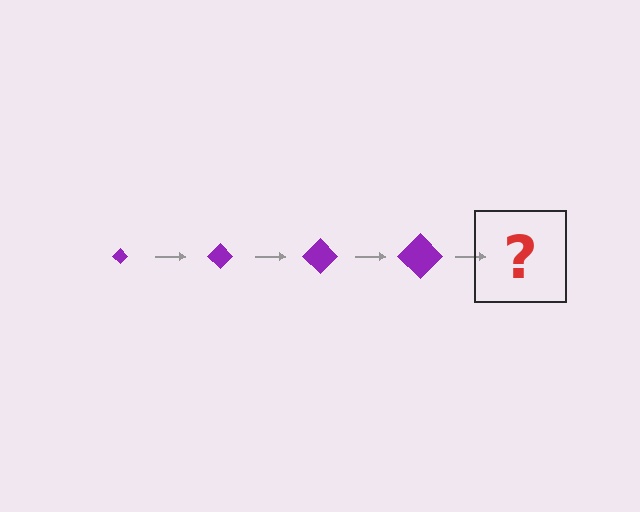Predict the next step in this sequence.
The next step is a purple diamond, larger than the previous one.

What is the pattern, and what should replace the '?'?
The pattern is that the diamond gets progressively larger each step. The '?' should be a purple diamond, larger than the previous one.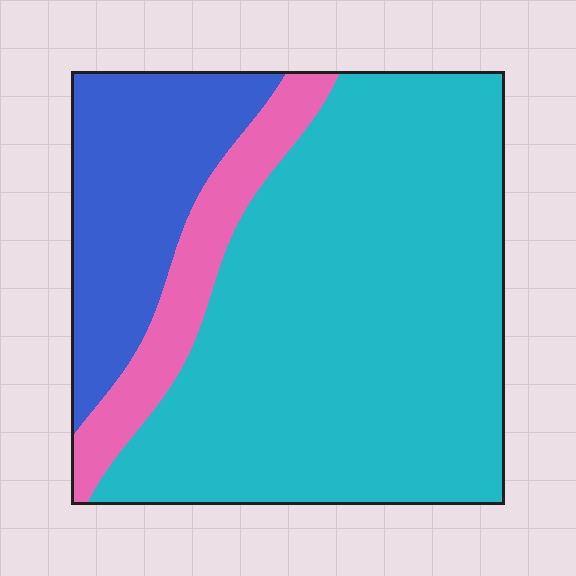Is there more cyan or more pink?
Cyan.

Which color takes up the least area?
Pink, at roughly 10%.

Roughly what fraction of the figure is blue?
Blue covers about 20% of the figure.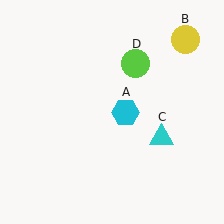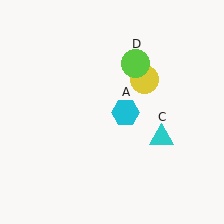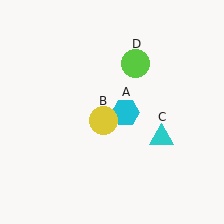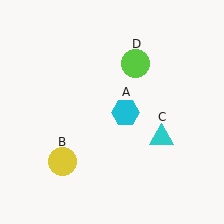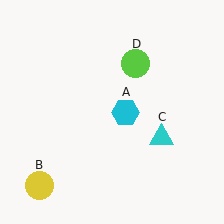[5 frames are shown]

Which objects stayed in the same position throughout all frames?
Cyan hexagon (object A) and cyan triangle (object C) and lime circle (object D) remained stationary.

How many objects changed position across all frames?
1 object changed position: yellow circle (object B).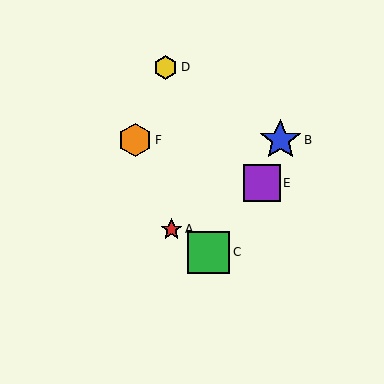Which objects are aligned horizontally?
Objects B, F are aligned horizontally.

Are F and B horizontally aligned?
Yes, both are at y≈140.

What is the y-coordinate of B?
Object B is at y≈140.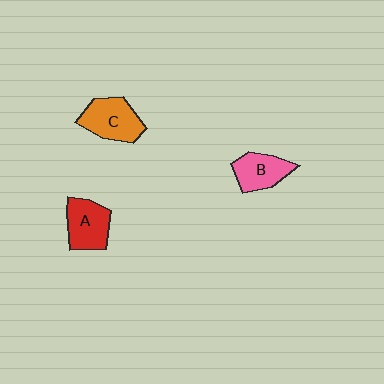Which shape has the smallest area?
Shape B (pink).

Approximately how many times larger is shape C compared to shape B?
Approximately 1.2 times.